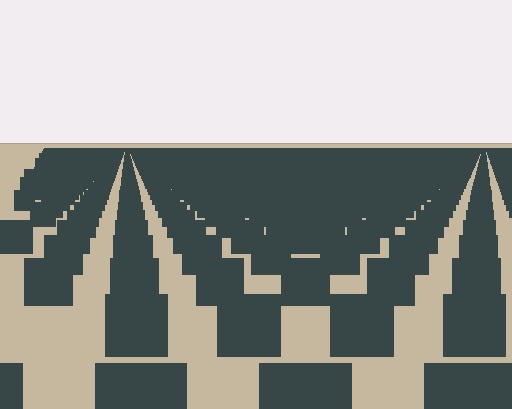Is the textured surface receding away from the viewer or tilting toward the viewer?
The surface is receding away from the viewer. Texture elements get smaller and denser toward the top.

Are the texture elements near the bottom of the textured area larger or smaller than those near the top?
Larger. Near the bottom, elements are closer to the viewer and appear at a bigger on-screen size.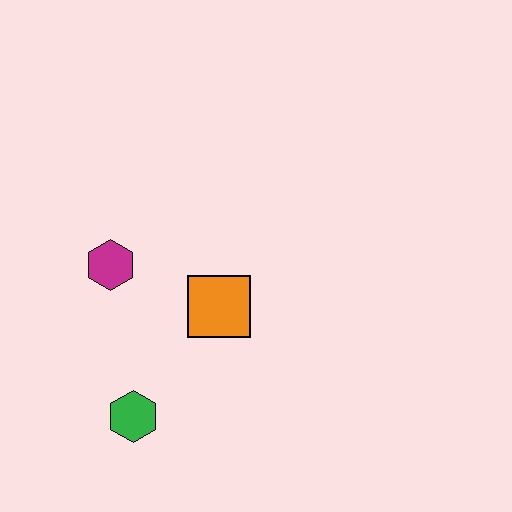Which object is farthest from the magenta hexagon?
The green hexagon is farthest from the magenta hexagon.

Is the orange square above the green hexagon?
Yes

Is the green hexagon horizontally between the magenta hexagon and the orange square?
Yes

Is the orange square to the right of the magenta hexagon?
Yes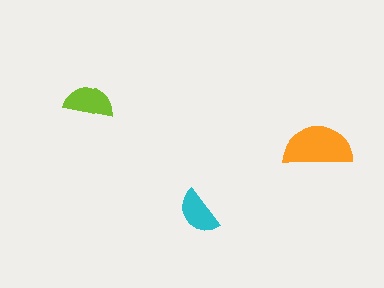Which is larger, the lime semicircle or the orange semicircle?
The orange one.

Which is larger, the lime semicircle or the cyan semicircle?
The lime one.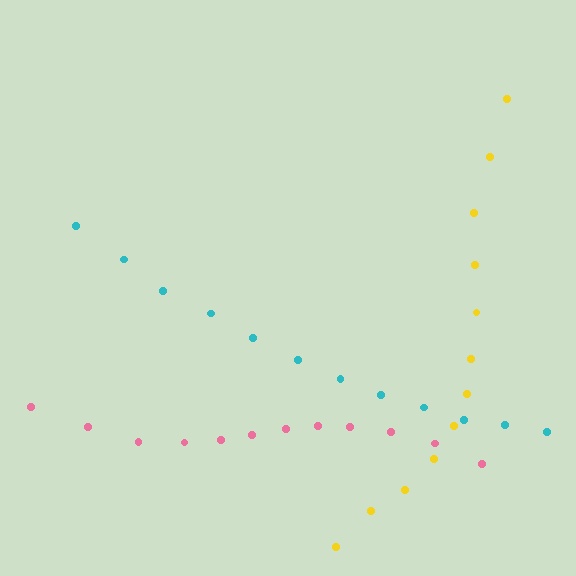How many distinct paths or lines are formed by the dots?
There are 3 distinct paths.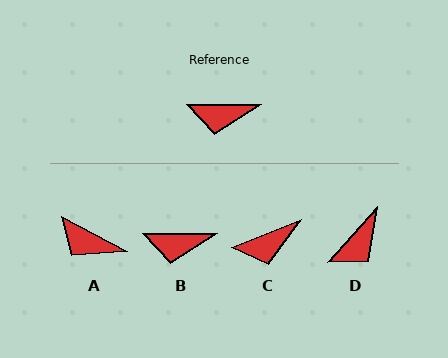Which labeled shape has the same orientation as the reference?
B.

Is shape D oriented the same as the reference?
No, it is off by about 48 degrees.